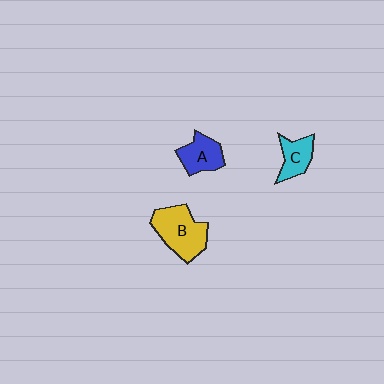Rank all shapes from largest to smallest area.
From largest to smallest: B (yellow), A (blue), C (cyan).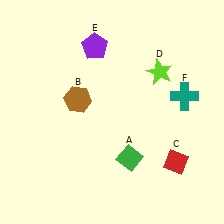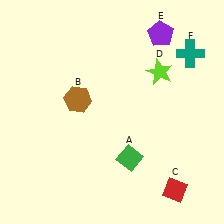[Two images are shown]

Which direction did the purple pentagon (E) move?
The purple pentagon (E) moved right.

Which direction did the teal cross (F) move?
The teal cross (F) moved up.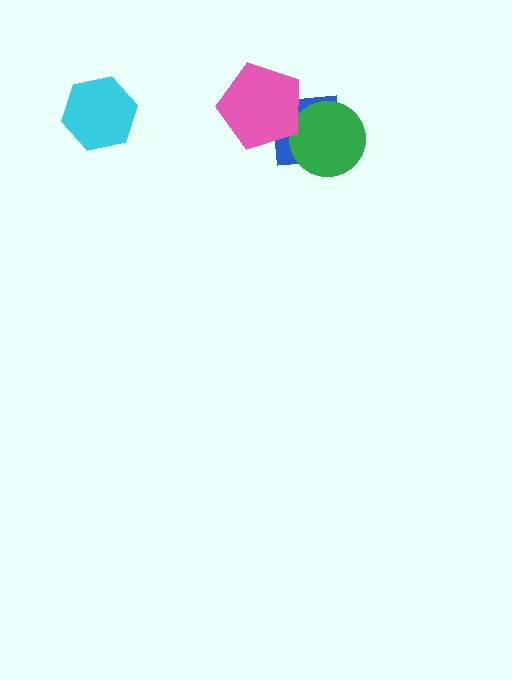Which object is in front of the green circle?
The pink pentagon is in front of the green circle.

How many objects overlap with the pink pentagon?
2 objects overlap with the pink pentagon.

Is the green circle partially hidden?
Yes, it is partially covered by another shape.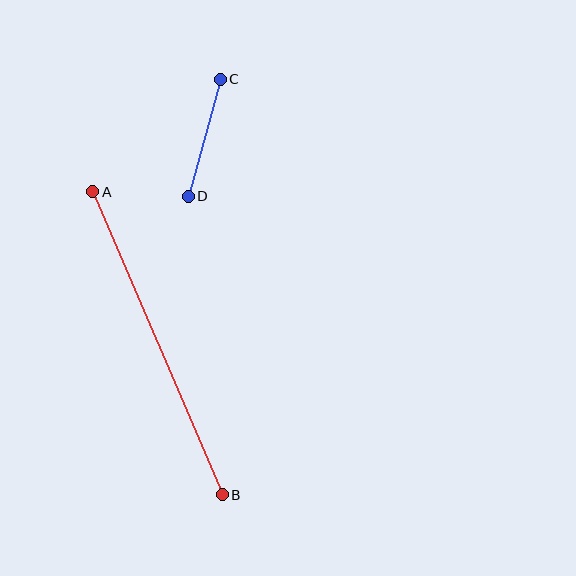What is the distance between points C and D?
The distance is approximately 121 pixels.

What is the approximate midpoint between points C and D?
The midpoint is at approximately (204, 138) pixels.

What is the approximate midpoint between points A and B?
The midpoint is at approximately (157, 343) pixels.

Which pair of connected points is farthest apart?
Points A and B are farthest apart.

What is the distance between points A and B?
The distance is approximately 329 pixels.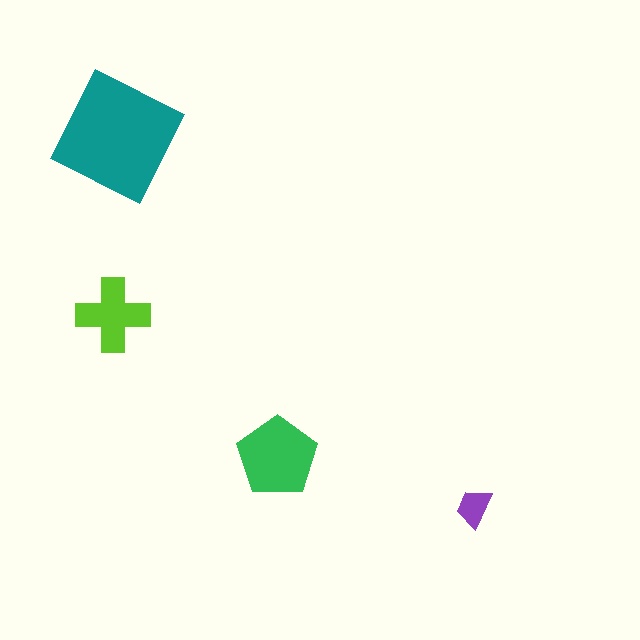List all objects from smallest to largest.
The purple trapezoid, the lime cross, the green pentagon, the teal square.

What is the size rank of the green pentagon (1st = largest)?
2nd.